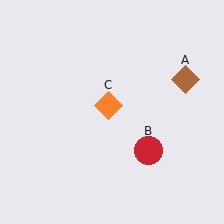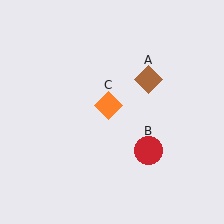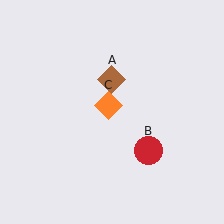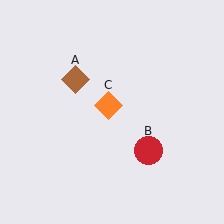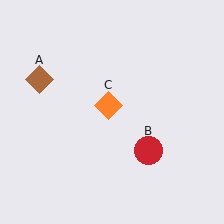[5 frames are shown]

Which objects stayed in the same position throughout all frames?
Red circle (object B) and orange diamond (object C) remained stationary.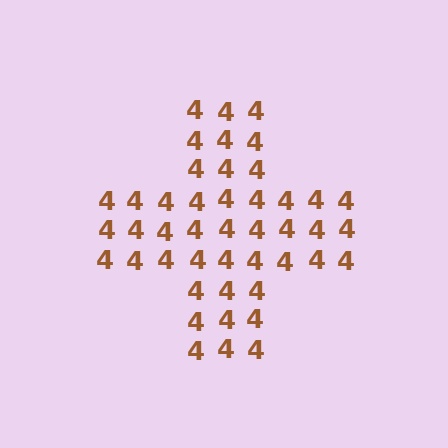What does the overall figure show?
The overall figure shows a cross.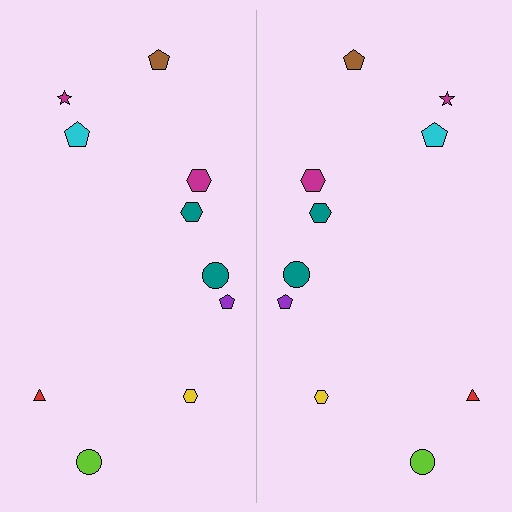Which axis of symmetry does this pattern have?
The pattern has a vertical axis of symmetry running through the center of the image.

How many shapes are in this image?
There are 20 shapes in this image.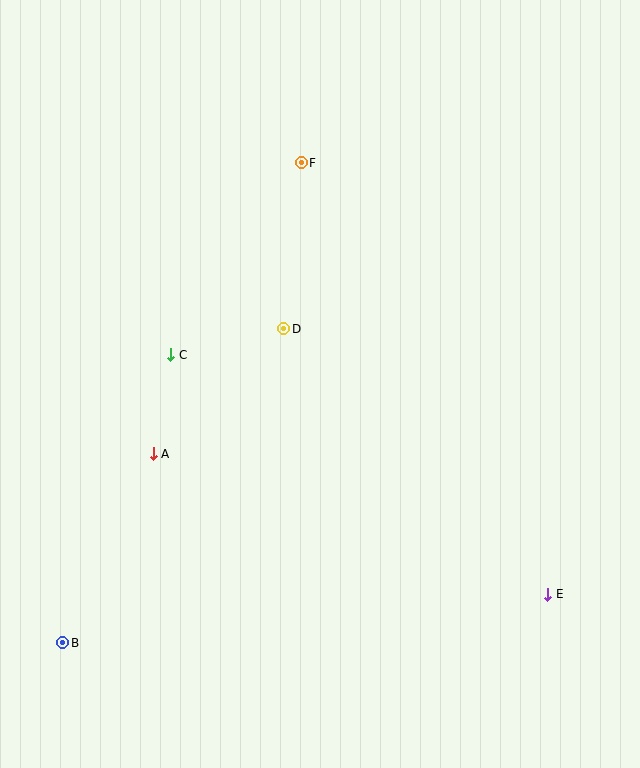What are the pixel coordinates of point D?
Point D is at (284, 329).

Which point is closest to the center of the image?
Point D at (284, 329) is closest to the center.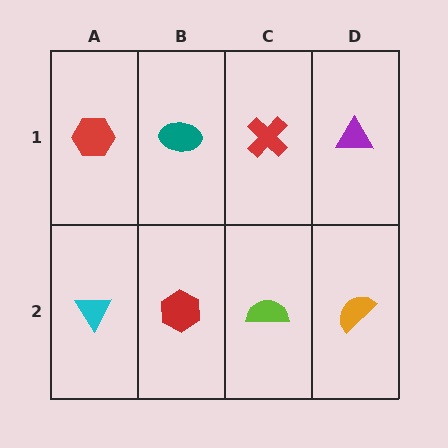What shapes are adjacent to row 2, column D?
A purple triangle (row 1, column D), a lime semicircle (row 2, column C).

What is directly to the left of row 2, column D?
A lime semicircle.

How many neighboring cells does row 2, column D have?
2.